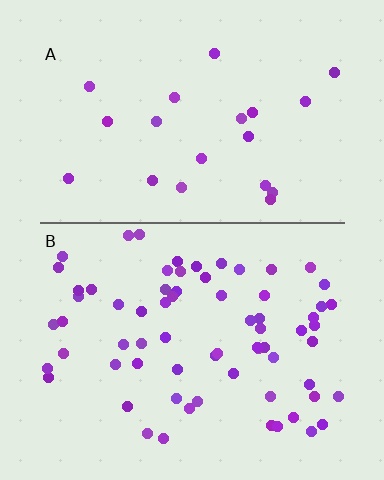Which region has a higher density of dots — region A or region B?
B (the bottom).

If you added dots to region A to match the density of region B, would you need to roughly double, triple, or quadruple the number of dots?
Approximately triple.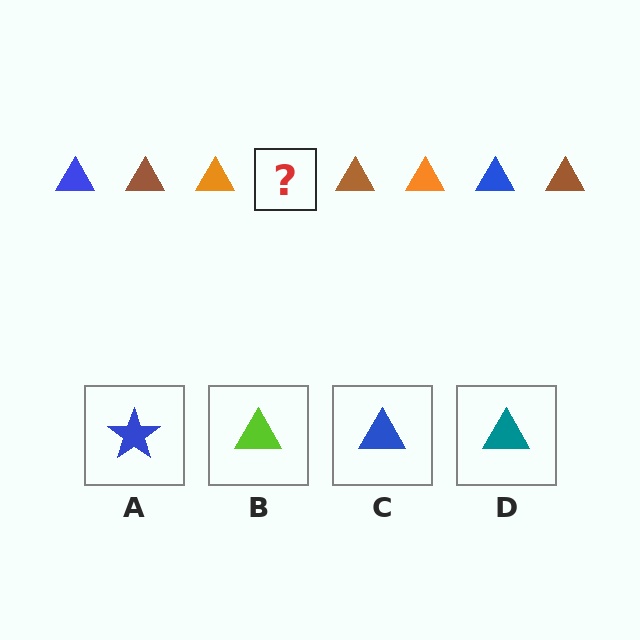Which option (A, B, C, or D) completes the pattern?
C.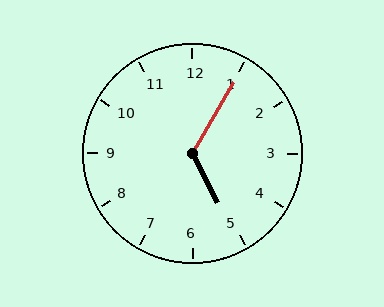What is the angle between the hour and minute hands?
Approximately 122 degrees.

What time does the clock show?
5:05.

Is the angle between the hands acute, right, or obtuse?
It is obtuse.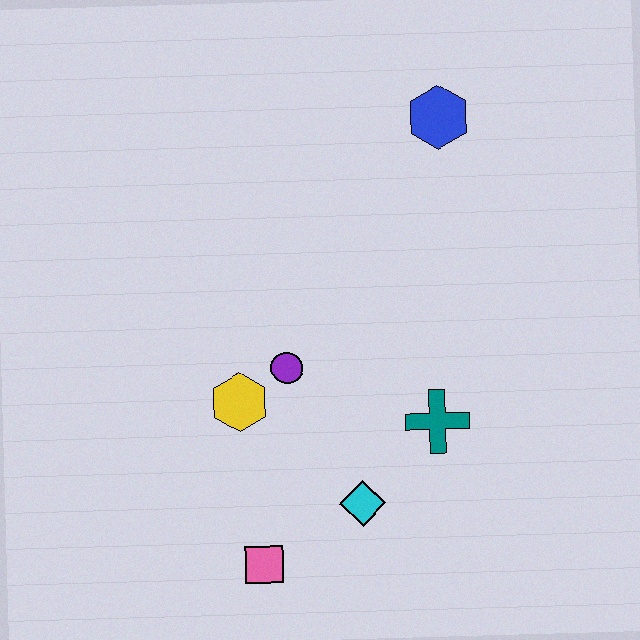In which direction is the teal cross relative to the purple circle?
The teal cross is to the right of the purple circle.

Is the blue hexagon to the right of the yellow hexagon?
Yes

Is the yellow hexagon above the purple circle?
No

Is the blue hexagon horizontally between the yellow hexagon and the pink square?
No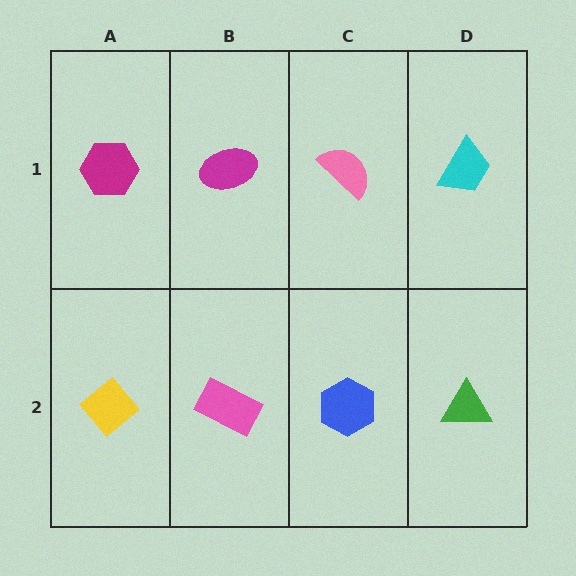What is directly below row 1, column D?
A green triangle.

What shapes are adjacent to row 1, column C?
A blue hexagon (row 2, column C), a magenta ellipse (row 1, column B), a cyan trapezoid (row 1, column D).